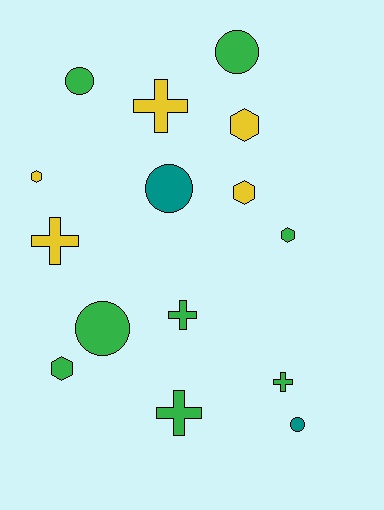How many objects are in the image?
There are 15 objects.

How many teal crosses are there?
There are no teal crosses.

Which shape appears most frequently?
Cross, with 5 objects.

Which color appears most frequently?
Green, with 8 objects.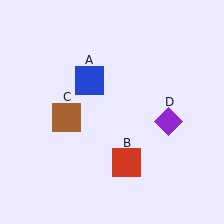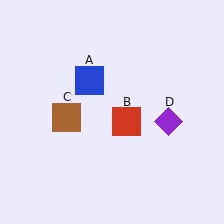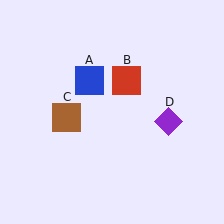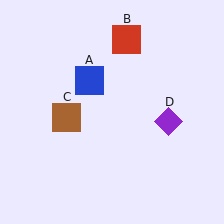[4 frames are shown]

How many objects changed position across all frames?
1 object changed position: red square (object B).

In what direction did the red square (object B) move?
The red square (object B) moved up.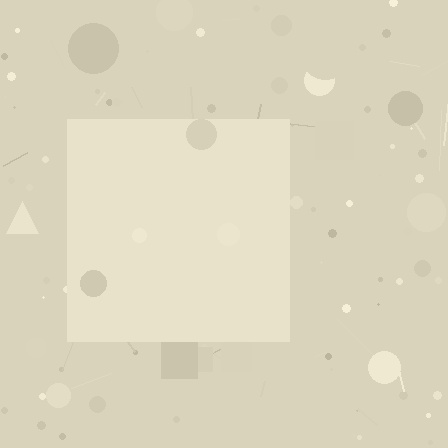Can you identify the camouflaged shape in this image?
The camouflaged shape is a square.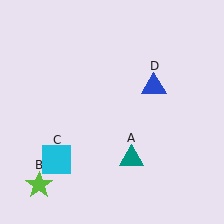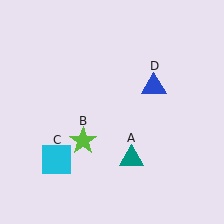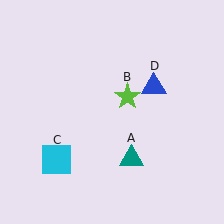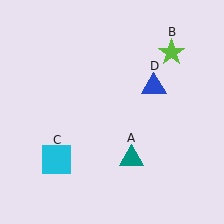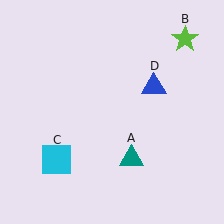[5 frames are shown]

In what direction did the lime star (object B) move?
The lime star (object B) moved up and to the right.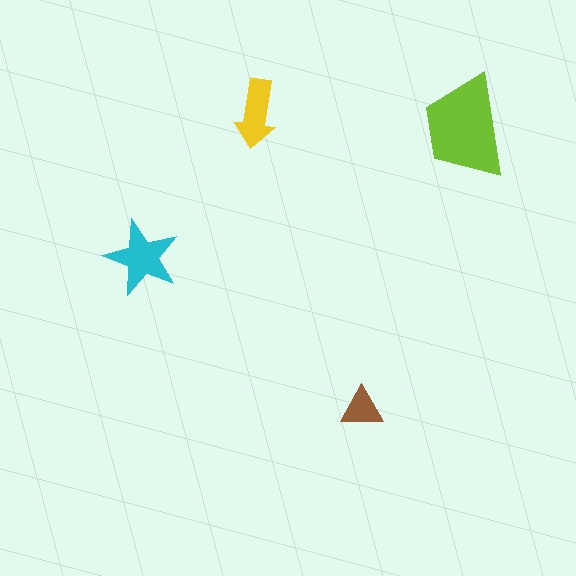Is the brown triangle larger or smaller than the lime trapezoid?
Smaller.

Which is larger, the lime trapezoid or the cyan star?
The lime trapezoid.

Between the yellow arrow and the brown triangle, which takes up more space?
The yellow arrow.